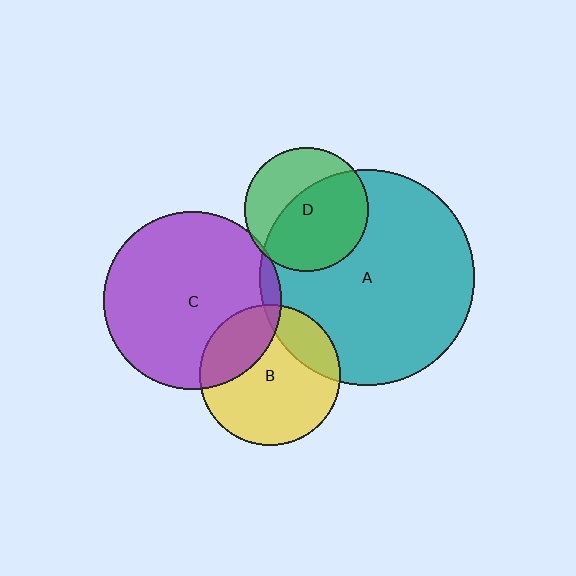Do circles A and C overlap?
Yes.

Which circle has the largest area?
Circle A (teal).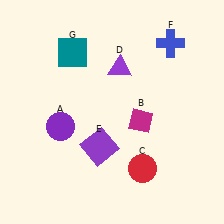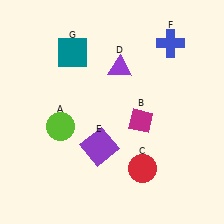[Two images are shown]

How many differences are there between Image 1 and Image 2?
There is 1 difference between the two images.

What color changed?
The circle (A) changed from purple in Image 1 to lime in Image 2.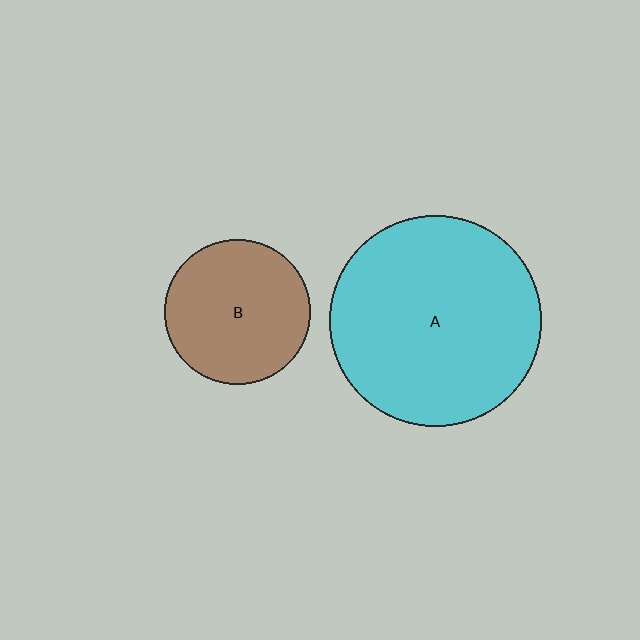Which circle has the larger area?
Circle A (cyan).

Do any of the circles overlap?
No, none of the circles overlap.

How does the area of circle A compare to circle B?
Approximately 2.1 times.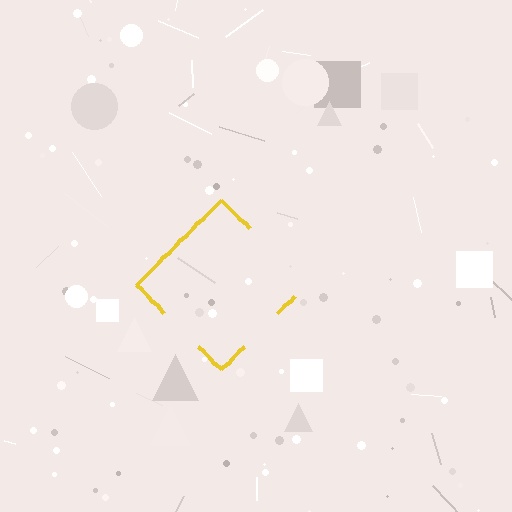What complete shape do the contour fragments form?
The contour fragments form a diamond.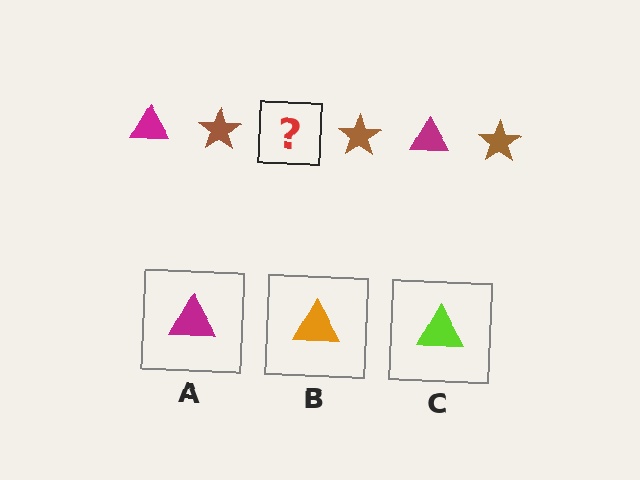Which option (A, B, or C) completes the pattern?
A.